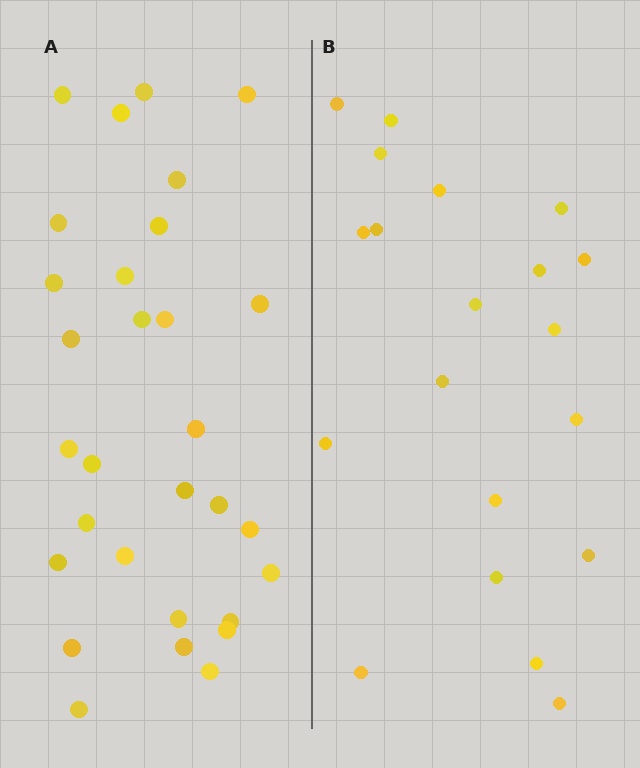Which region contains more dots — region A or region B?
Region A (the left region) has more dots.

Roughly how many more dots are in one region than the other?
Region A has roughly 10 or so more dots than region B.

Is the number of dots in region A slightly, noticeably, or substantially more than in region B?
Region A has substantially more. The ratio is roughly 1.5 to 1.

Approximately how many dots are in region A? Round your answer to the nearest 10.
About 30 dots.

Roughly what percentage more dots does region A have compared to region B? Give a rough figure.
About 50% more.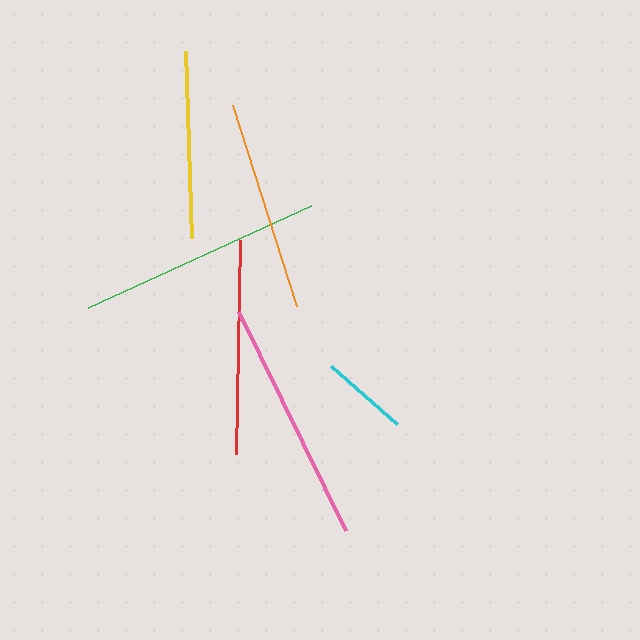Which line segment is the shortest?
The cyan line is the shortest at approximately 88 pixels.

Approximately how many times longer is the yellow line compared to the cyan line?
The yellow line is approximately 2.1 times the length of the cyan line.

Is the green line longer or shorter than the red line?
The green line is longer than the red line.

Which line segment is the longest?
The green line is the longest at approximately 244 pixels.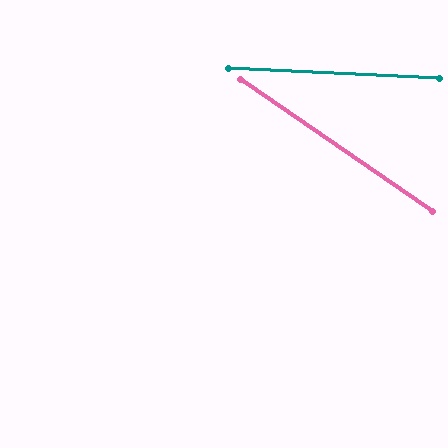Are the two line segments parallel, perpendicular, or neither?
Neither parallel nor perpendicular — they differ by about 31°.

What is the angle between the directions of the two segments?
Approximately 31 degrees.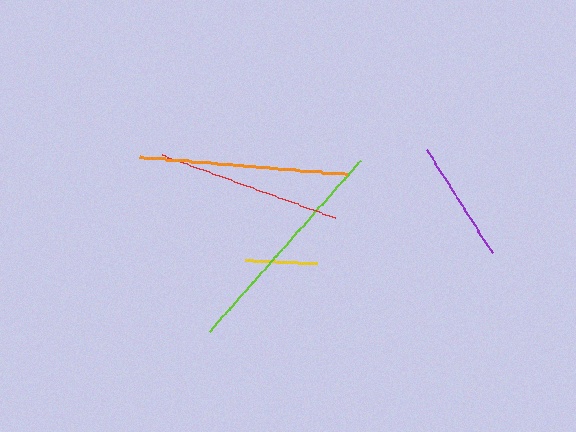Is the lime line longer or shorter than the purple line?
The lime line is longer than the purple line.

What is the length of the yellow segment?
The yellow segment is approximately 72 pixels long.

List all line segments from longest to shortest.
From longest to shortest: lime, orange, red, purple, yellow.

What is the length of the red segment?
The red segment is approximately 184 pixels long.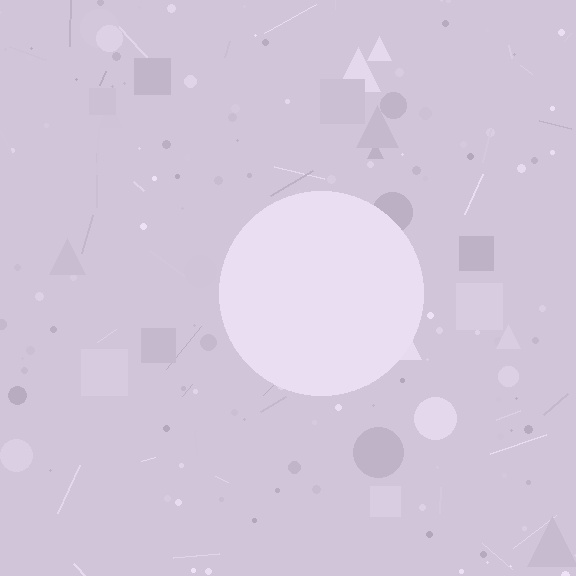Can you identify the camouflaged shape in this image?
The camouflaged shape is a circle.